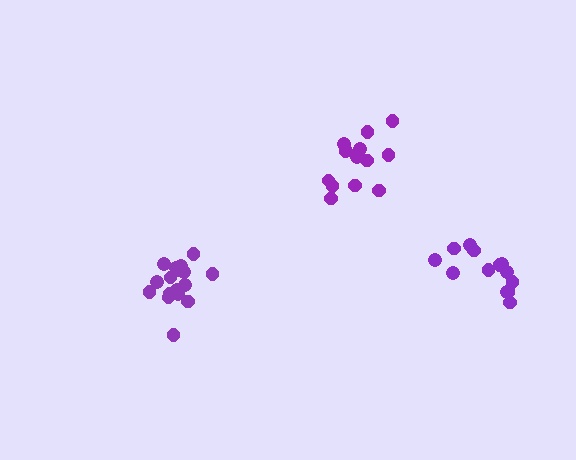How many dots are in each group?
Group 1: 14 dots, Group 2: 13 dots, Group 3: 17 dots (44 total).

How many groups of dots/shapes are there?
There are 3 groups.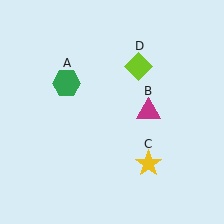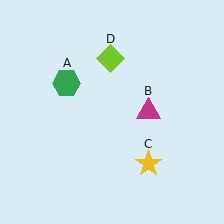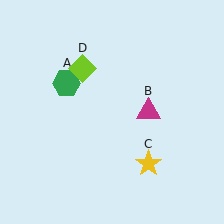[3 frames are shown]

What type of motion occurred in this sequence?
The lime diamond (object D) rotated counterclockwise around the center of the scene.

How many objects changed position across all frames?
1 object changed position: lime diamond (object D).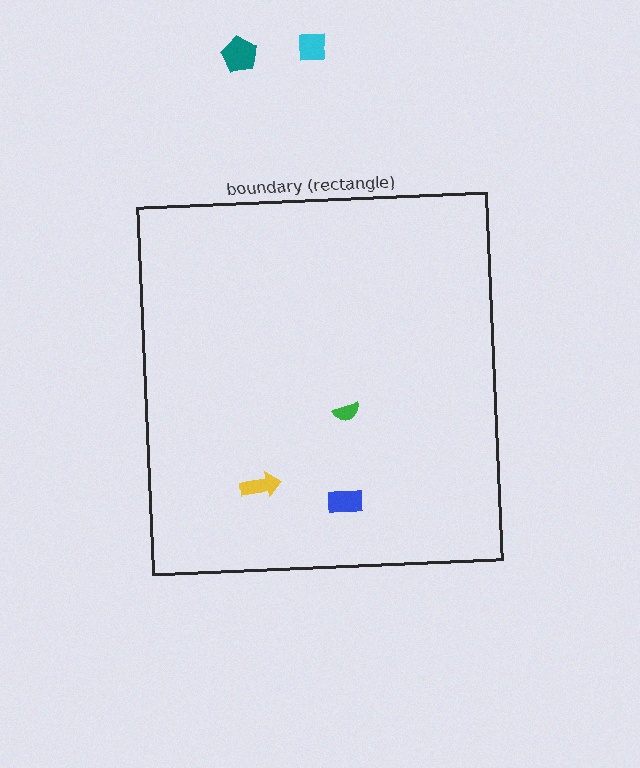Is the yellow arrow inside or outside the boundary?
Inside.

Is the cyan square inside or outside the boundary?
Outside.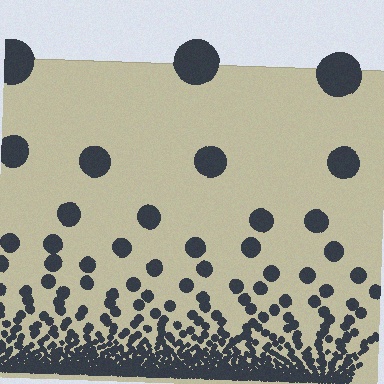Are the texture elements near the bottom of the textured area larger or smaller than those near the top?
Smaller. The gradient is inverted — elements near the bottom are smaller and denser.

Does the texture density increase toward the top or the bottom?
Density increases toward the bottom.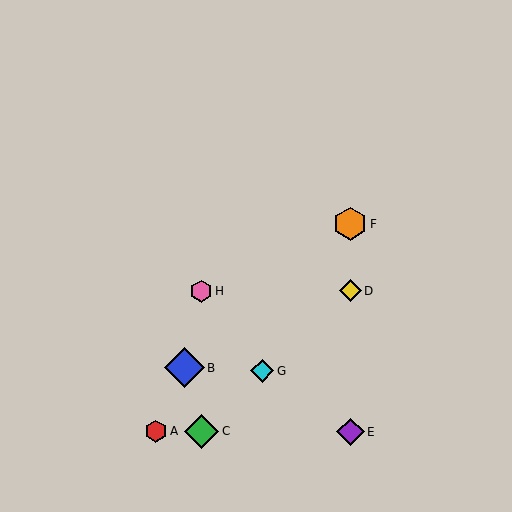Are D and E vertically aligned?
Yes, both are at x≈350.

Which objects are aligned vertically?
Objects D, E, F are aligned vertically.